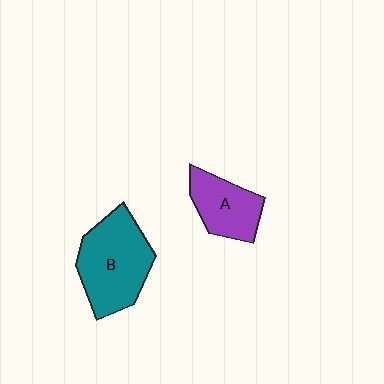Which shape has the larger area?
Shape B (teal).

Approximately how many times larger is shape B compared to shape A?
Approximately 1.6 times.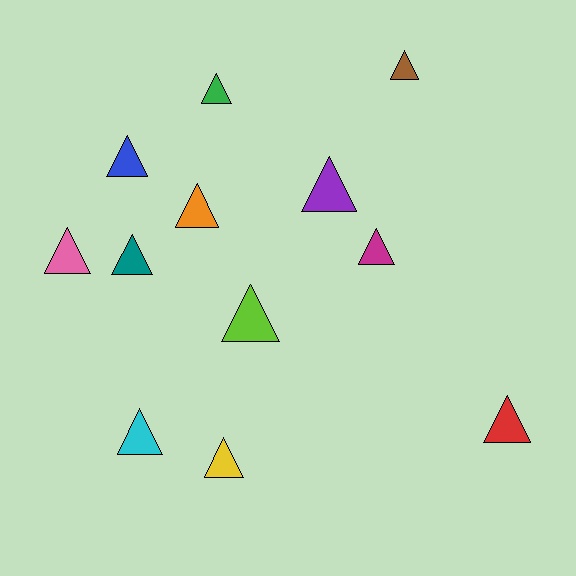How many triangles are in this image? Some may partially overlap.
There are 12 triangles.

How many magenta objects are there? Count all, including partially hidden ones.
There is 1 magenta object.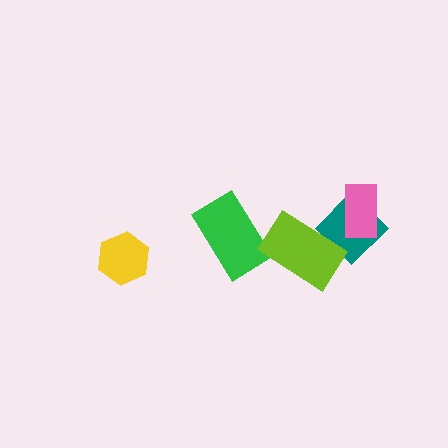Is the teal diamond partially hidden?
Yes, it is partially covered by another shape.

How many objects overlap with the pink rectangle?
1 object overlaps with the pink rectangle.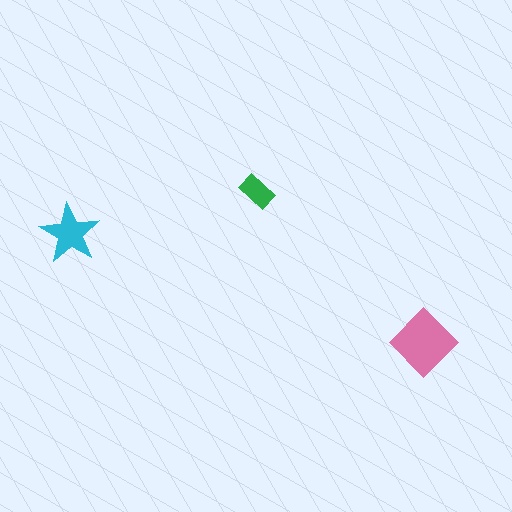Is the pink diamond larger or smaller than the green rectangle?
Larger.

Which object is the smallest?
The green rectangle.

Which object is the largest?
The pink diamond.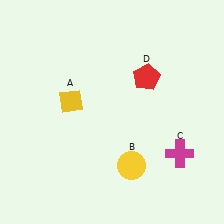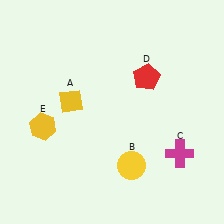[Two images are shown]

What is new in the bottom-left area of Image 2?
A yellow hexagon (E) was added in the bottom-left area of Image 2.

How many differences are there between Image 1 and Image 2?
There is 1 difference between the two images.